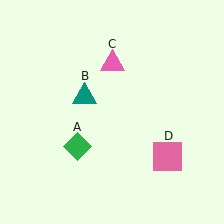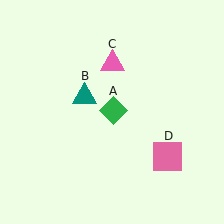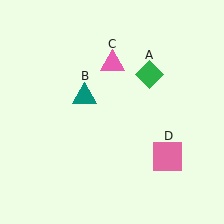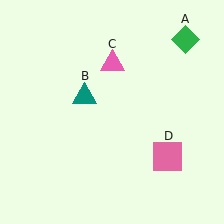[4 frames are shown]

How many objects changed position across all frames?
1 object changed position: green diamond (object A).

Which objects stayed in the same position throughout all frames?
Teal triangle (object B) and pink triangle (object C) and pink square (object D) remained stationary.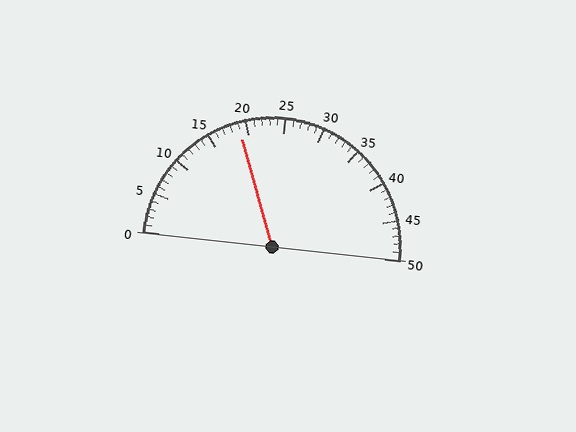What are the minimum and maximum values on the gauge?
The gauge ranges from 0 to 50.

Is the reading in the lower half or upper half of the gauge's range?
The reading is in the lower half of the range (0 to 50).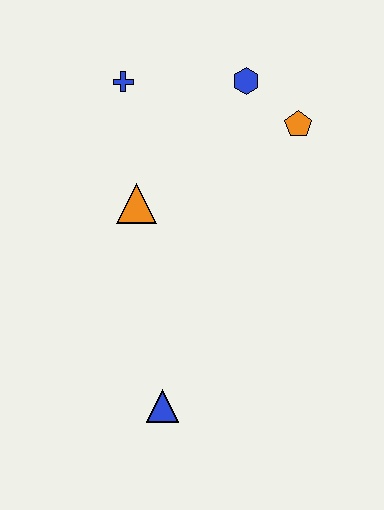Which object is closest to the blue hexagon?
The orange pentagon is closest to the blue hexagon.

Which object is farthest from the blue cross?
The blue triangle is farthest from the blue cross.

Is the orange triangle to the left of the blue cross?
No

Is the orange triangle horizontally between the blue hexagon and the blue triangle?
No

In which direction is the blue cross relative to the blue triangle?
The blue cross is above the blue triangle.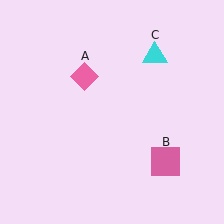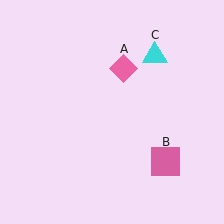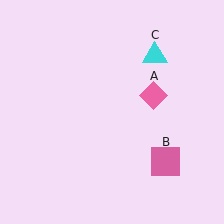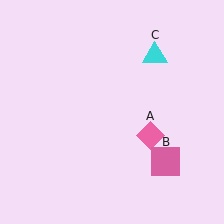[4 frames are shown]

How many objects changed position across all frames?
1 object changed position: pink diamond (object A).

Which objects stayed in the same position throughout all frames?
Pink square (object B) and cyan triangle (object C) remained stationary.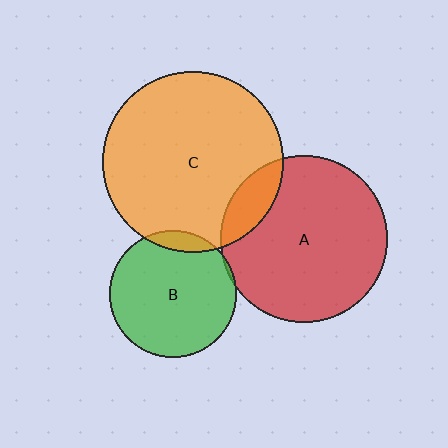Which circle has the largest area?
Circle C (orange).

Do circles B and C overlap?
Yes.